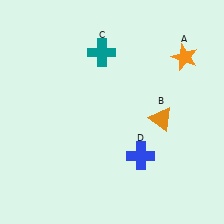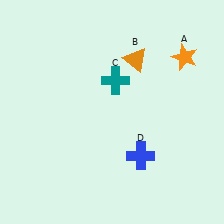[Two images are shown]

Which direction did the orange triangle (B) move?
The orange triangle (B) moved up.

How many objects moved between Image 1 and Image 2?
2 objects moved between the two images.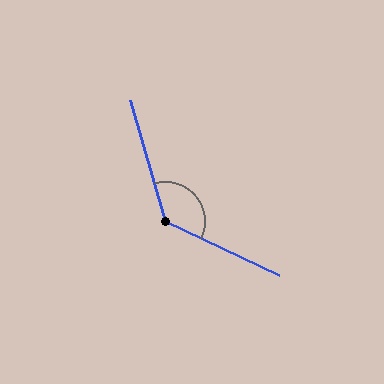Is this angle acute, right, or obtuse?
It is obtuse.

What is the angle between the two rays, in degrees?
Approximately 132 degrees.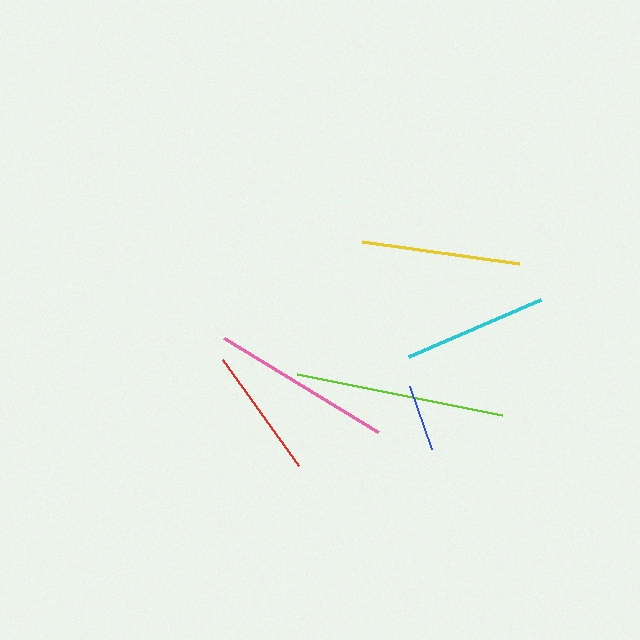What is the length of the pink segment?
The pink segment is approximately 180 pixels long.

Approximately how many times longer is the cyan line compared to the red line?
The cyan line is approximately 1.1 times the length of the red line.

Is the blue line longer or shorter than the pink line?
The pink line is longer than the blue line.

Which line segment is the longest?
The lime line is the longest at approximately 209 pixels.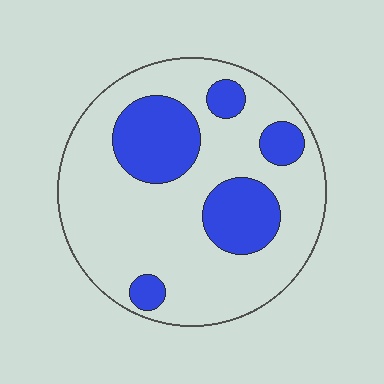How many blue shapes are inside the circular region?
5.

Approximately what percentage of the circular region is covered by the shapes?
Approximately 25%.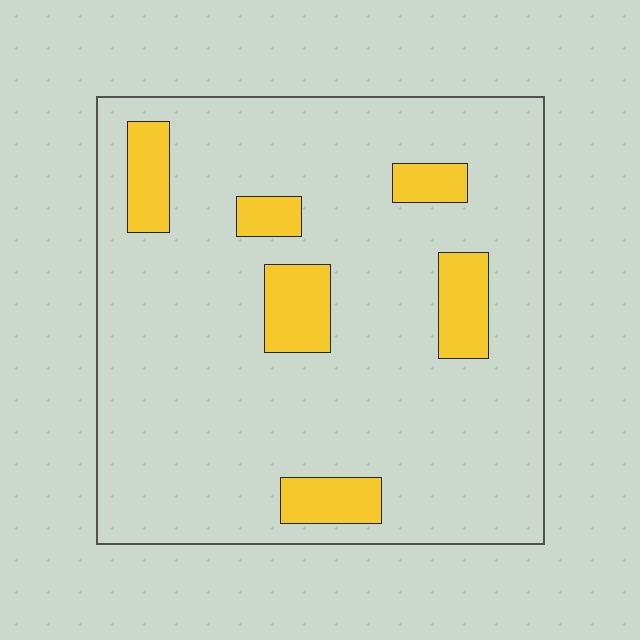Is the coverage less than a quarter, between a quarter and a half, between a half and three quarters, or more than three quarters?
Less than a quarter.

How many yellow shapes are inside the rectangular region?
6.